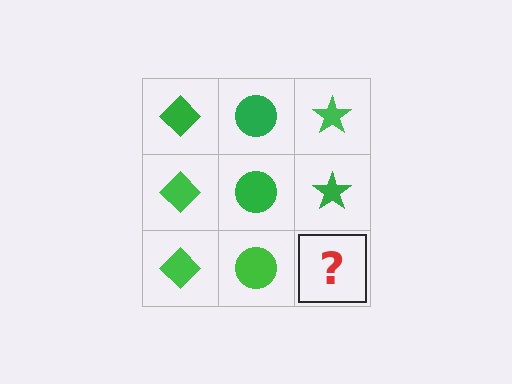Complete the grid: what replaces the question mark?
The question mark should be replaced with a green star.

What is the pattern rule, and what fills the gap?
The rule is that each column has a consistent shape. The gap should be filled with a green star.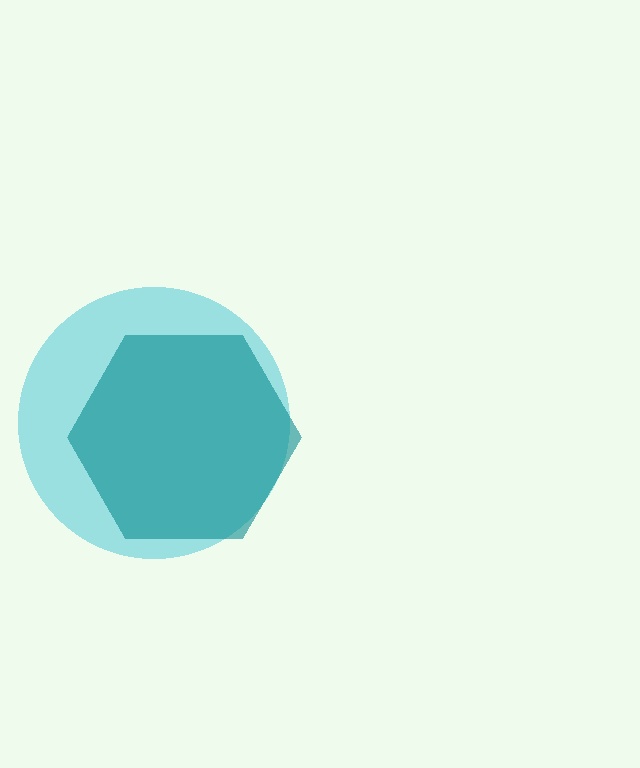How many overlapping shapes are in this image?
There are 2 overlapping shapes in the image.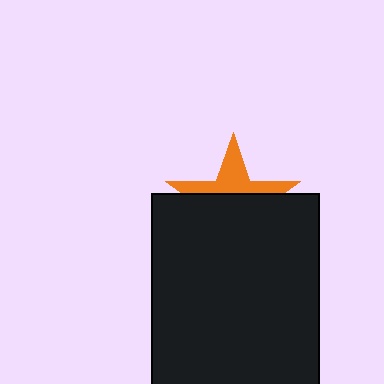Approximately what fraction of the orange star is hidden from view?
Roughly 61% of the orange star is hidden behind the black rectangle.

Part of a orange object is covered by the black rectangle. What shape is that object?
It is a star.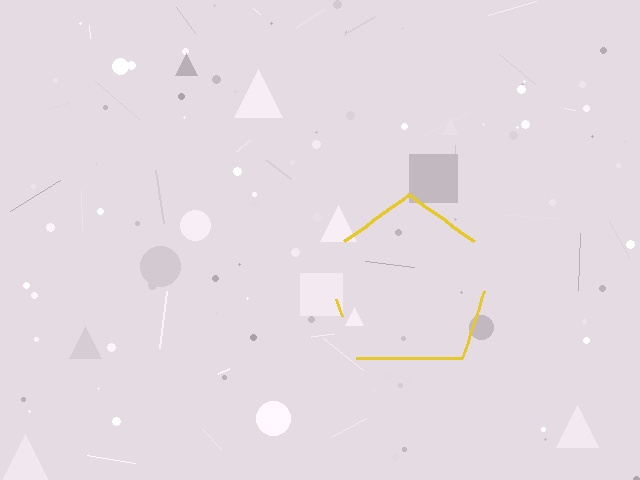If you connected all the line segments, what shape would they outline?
They would outline a pentagon.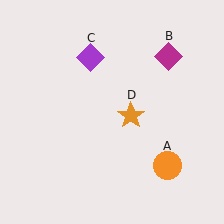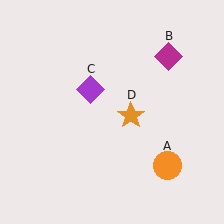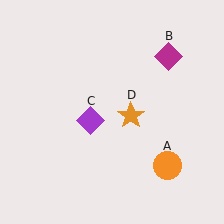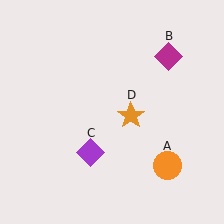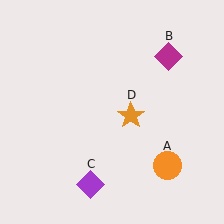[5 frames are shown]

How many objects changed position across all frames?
1 object changed position: purple diamond (object C).